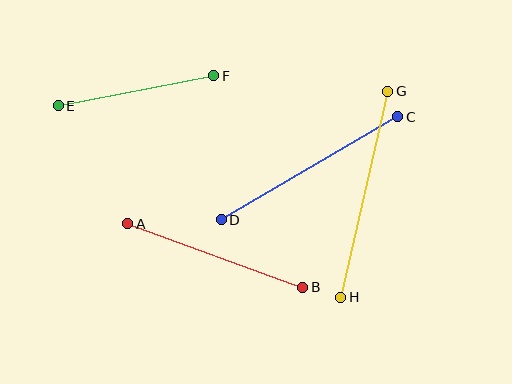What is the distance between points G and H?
The distance is approximately 211 pixels.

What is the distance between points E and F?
The distance is approximately 159 pixels.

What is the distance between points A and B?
The distance is approximately 186 pixels.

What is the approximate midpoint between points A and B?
The midpoint is at approximately (215, 256) pixels.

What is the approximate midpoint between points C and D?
The midpoint is at approximately (310, 168) pixels.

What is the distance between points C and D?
The distance is approximately 204 pixels.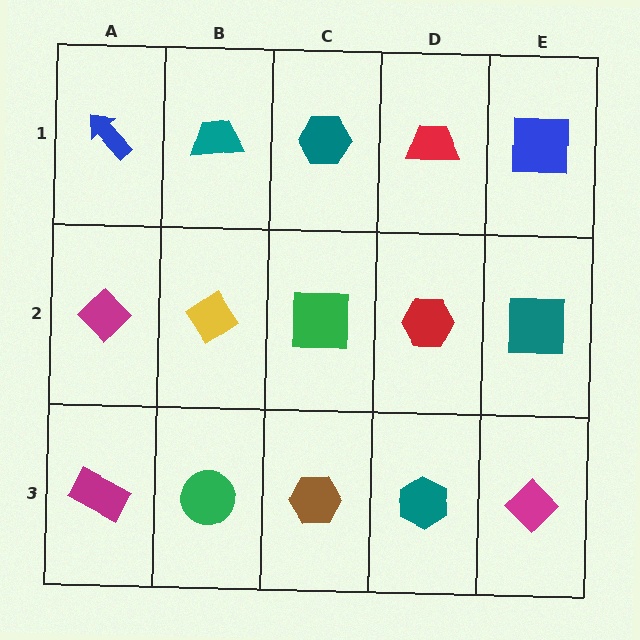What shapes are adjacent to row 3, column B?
A yellow diamond (row 2, column B), a magenta rectangle (row 3, column A), a brown hexagon (row 3, column C).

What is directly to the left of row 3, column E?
A teal hexagon.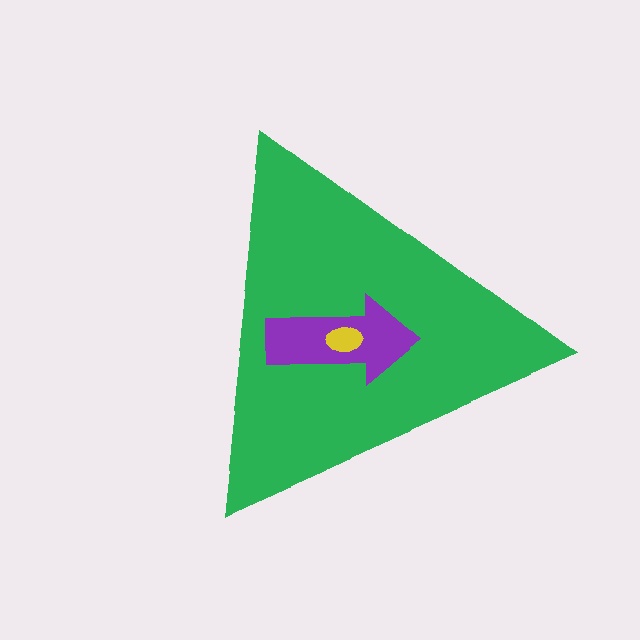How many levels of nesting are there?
3.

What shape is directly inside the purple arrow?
The yellow ellipse.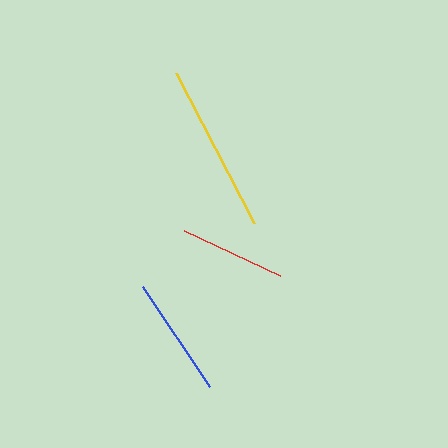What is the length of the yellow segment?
The yellow segment is approximately 169 pixels long.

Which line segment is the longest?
The yellow line is the longest at approximately 169 pixels.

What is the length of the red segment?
The red segment is approximately 106 pixels long.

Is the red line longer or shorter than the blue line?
The blue line is longer than the red line.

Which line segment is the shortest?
The red line is the shortest at approximately 106 pixels.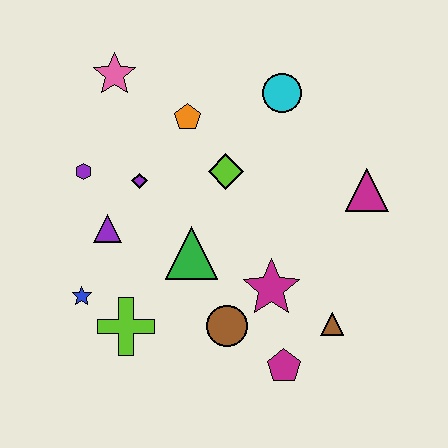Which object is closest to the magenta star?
The brown circle is closest to the magenta star.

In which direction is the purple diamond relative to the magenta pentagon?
The purple diamond is above the magenta pentagon.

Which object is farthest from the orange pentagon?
The magenta pentagon is farthest from the orange pentagon.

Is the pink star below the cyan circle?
No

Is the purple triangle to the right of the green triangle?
No